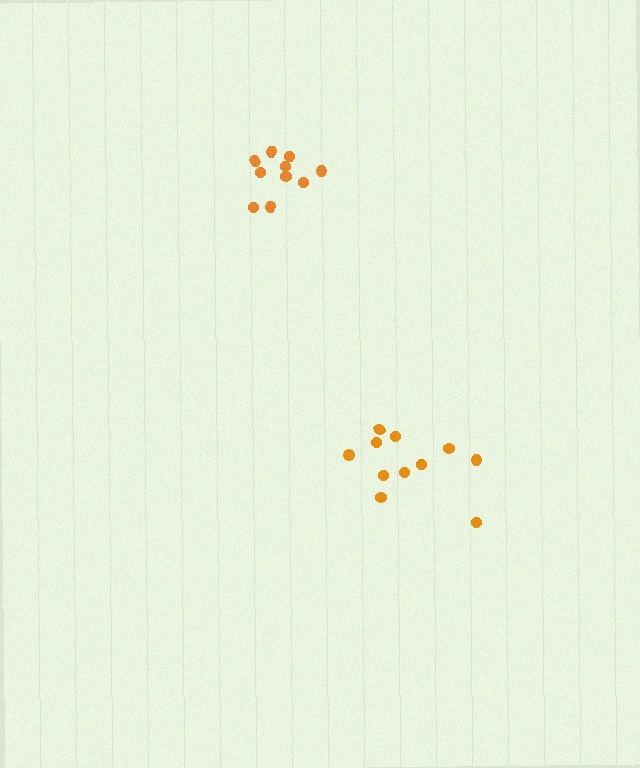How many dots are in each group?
Group 1: 11 dots, Group 2: 10 dots (21 total).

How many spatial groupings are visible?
There are 2 spatial groupings.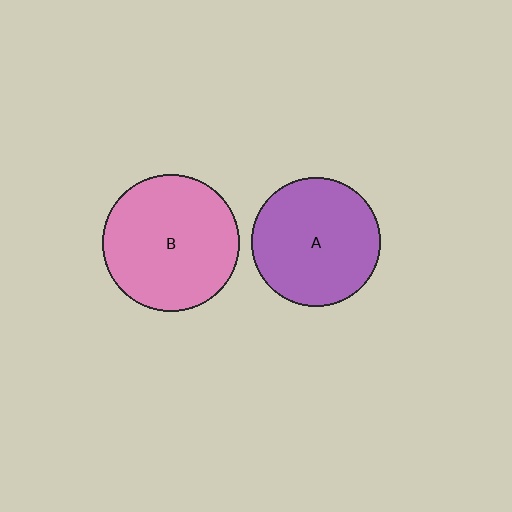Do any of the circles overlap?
No, none of the circles overlap.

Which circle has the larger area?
Circle B (pink).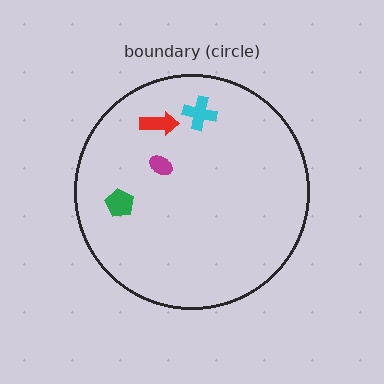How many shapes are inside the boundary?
4 inside, 0 outside.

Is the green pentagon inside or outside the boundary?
Inside.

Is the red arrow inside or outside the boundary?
Inside.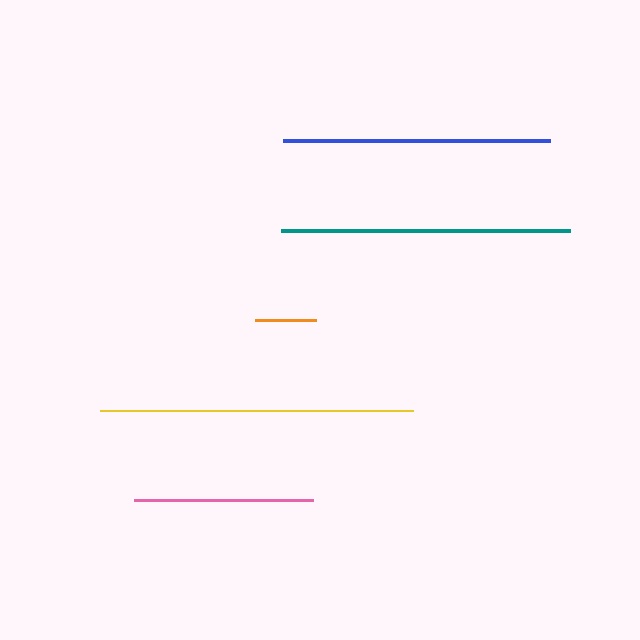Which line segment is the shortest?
The orange line is the shortest at approximately 61 pixels.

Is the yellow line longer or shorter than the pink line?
The yellow line is longer than the pink line.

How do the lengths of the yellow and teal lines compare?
The yellow and teal lines are approximately the same length.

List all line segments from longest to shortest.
From longest to shortest: yellow, teal, blue, pink, orange.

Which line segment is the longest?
The yellow line is the longest at approximately 313 pixels.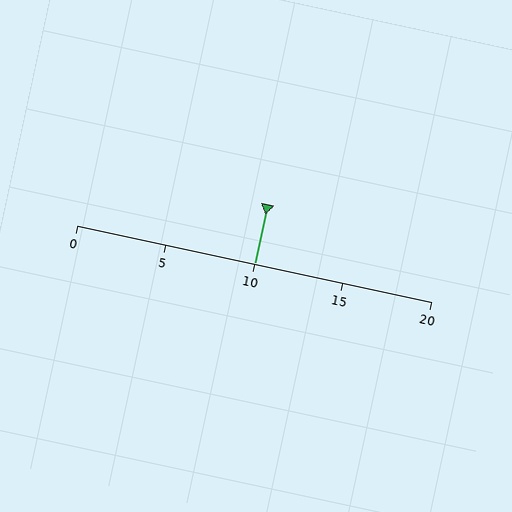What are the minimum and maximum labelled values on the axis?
The axis runs from 0 to 20.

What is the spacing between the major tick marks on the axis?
The major ticks are spaced 5 apart.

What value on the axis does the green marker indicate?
The marker indicates approximately 10.